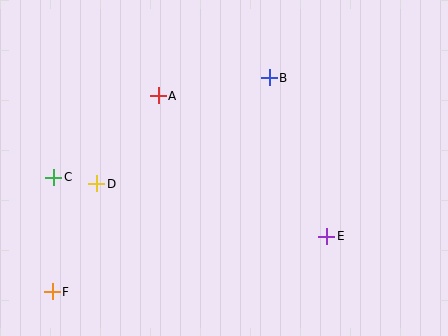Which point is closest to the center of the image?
Point A at (158, 96) is closest to the center.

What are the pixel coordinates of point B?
Point B is at (269, 78).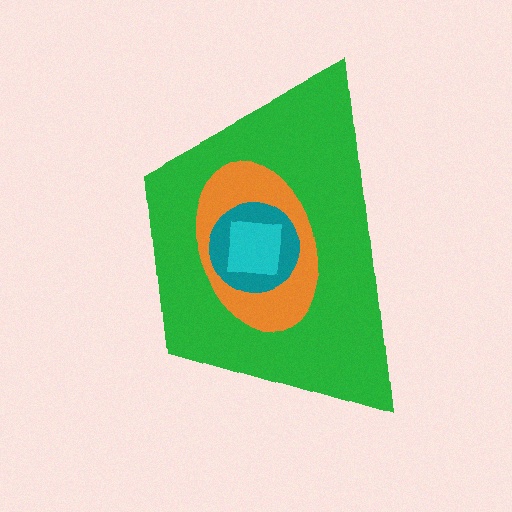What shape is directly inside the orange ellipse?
The teal circle.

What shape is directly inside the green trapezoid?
The orange ellipse.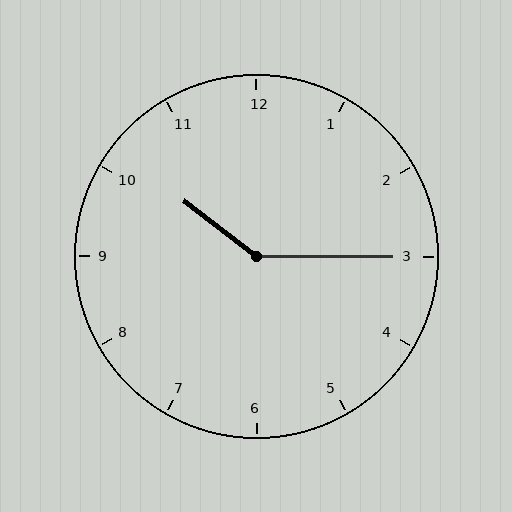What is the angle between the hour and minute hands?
Approximately 142 degrees.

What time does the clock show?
10:15.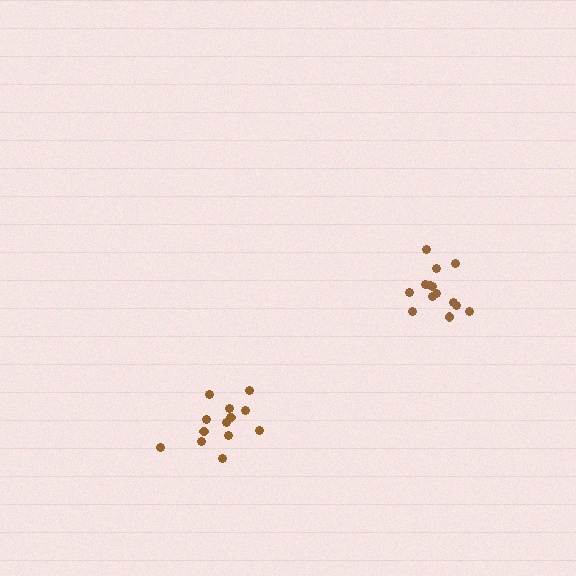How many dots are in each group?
Group 1: 14 dots, Group 2: 14 dots (28 total).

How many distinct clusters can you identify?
There are 2 distinct clusters.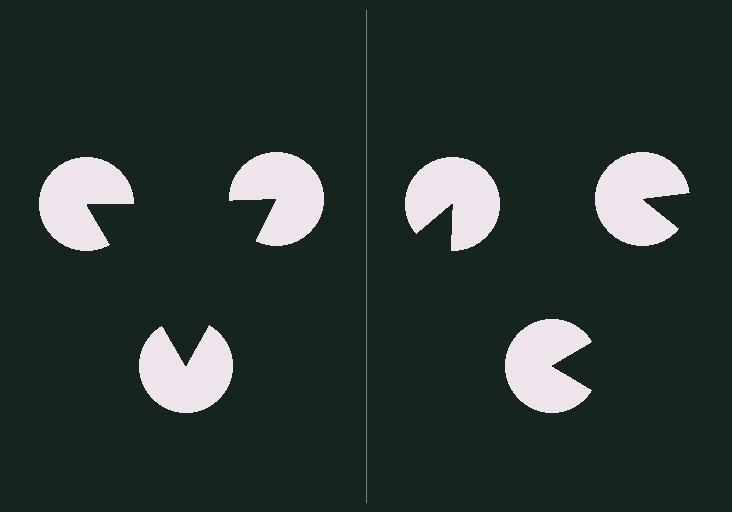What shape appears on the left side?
An illusory triangle.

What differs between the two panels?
The pac-man discs are positioned identically on both sides; only the wedge orientations differ. On the left they align to a triangle; on the right they are misaligned.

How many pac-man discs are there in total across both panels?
6 — 3 on each side.